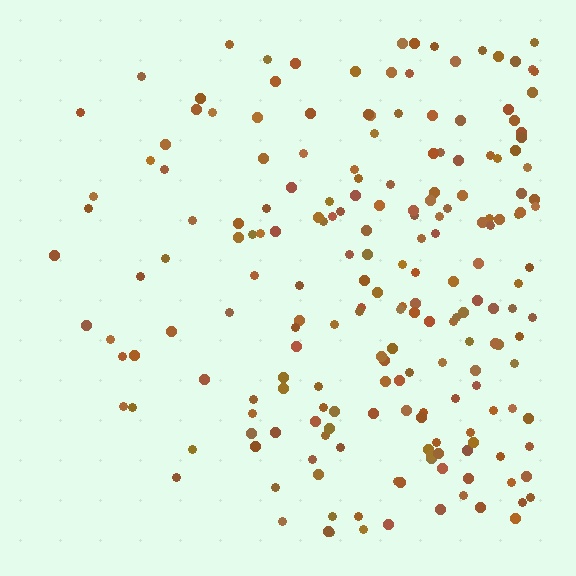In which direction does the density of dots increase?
From left to right, with the right side densest.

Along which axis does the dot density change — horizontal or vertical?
Horizontal.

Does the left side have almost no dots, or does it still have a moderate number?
Still a moderate number, just noticeably fewer than the right.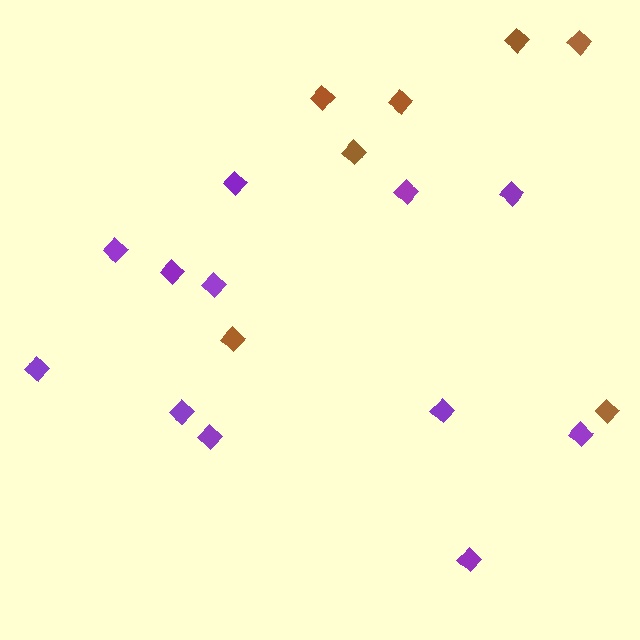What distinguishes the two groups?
There are 2 groups: one group of purple diamonds (12) and one group of brown diamonds (7).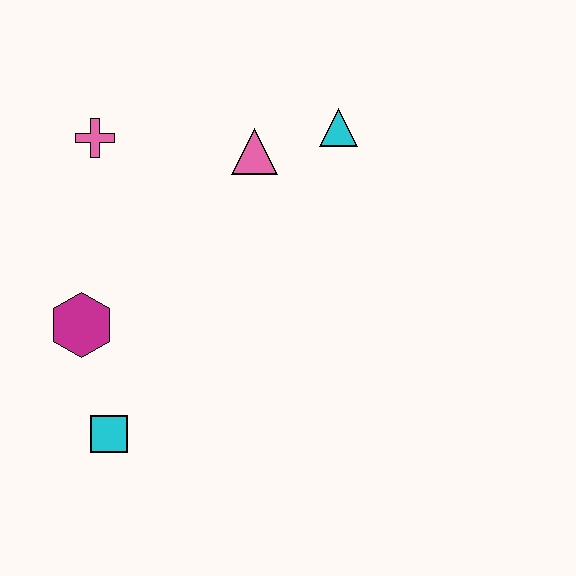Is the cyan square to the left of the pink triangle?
Yes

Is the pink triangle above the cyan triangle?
No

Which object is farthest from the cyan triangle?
The cyan square is farthest from the cyan triangle.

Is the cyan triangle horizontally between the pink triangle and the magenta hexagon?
No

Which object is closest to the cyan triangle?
The pink triangle is closest to the cyan triangle.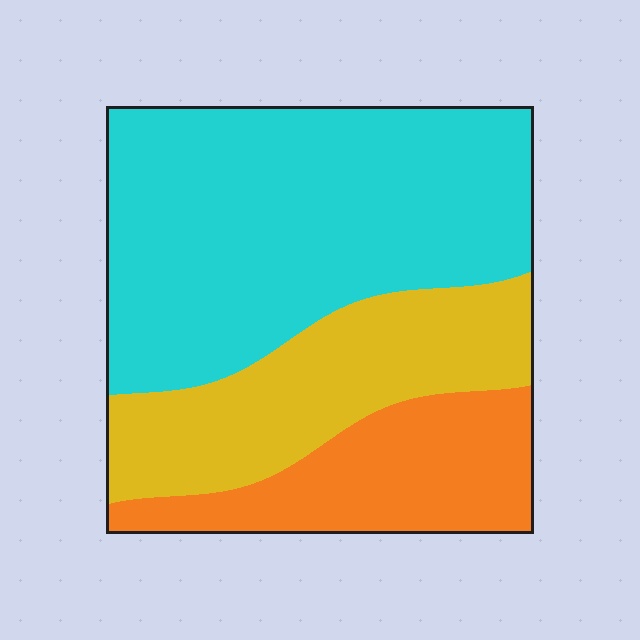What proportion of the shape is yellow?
Yellow takes up about one quarter (1/4) of the shape.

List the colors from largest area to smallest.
From largest to smallest: cyan, yellow, orange.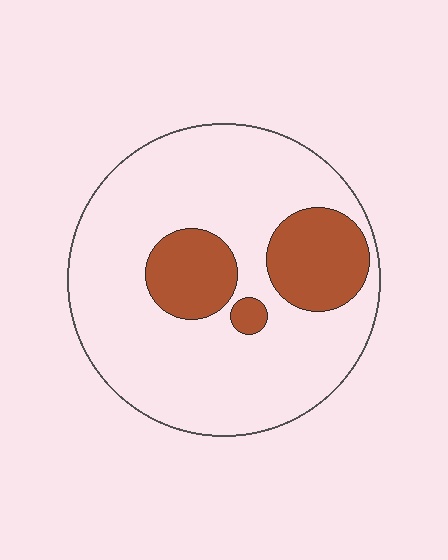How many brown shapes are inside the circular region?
3.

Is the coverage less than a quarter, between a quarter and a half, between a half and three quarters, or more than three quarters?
Less than a quarter.